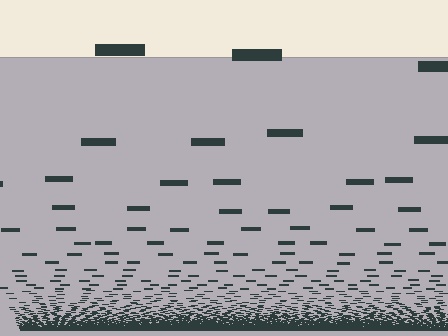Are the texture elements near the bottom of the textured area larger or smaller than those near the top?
Smaller. The gradient is inverted — elements near the bottom are smaller and denser.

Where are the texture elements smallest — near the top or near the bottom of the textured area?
Near the bottom.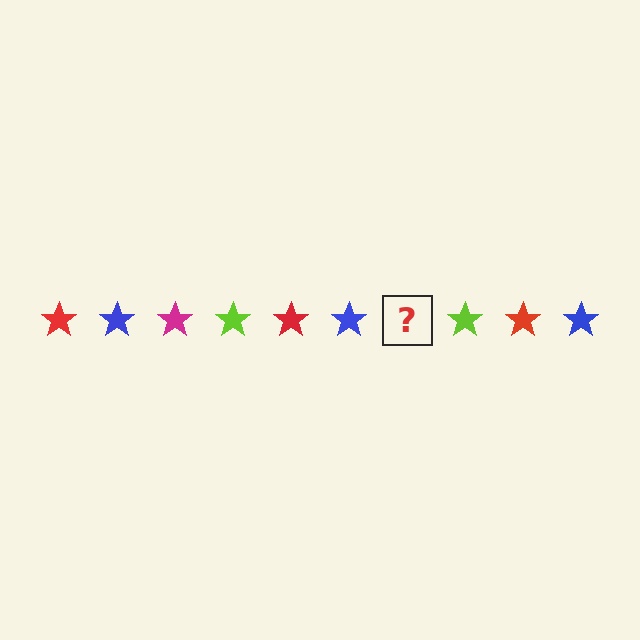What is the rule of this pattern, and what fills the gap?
The rule is that the pattern cycles through red, blue, magenta, lime stars. The gap should be filled with a magenta star.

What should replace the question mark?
The question mark should be replaced with a magenta star.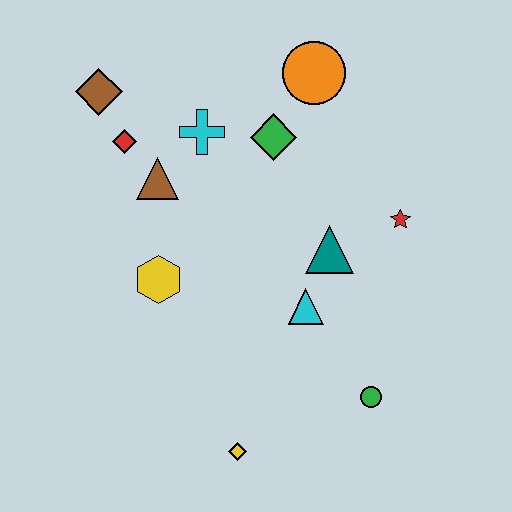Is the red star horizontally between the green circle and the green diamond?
No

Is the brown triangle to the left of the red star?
Yes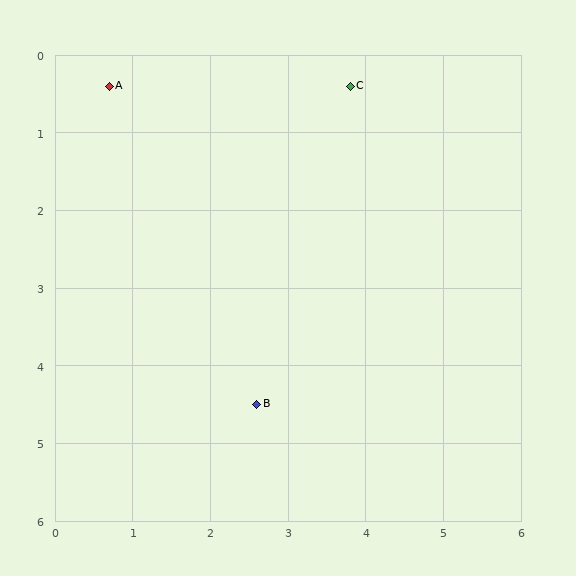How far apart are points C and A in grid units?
Points C and A are about 3.1 grid units apart.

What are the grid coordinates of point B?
Point B is at approximately (2.6, 4.5).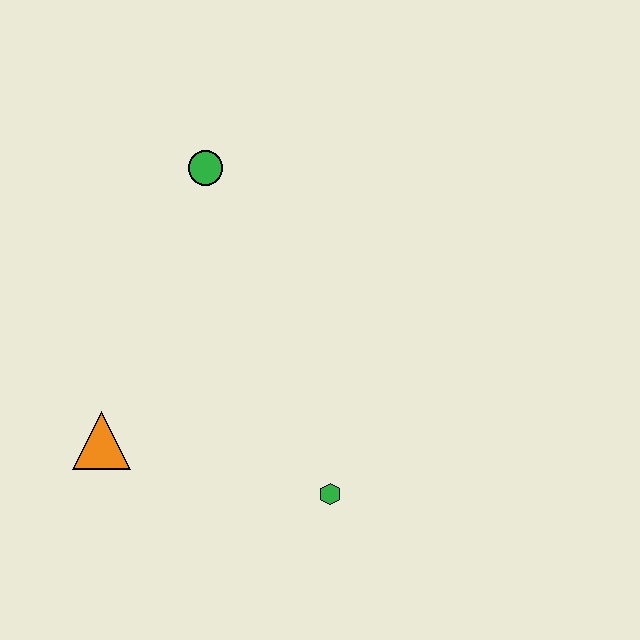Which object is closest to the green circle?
The orange triangle is closest to the green circle.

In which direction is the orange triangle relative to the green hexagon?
The orange triangle is to the left of the green hexagon.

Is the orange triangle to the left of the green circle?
Yes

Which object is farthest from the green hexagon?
The green circle is farthest from the green hexagon.